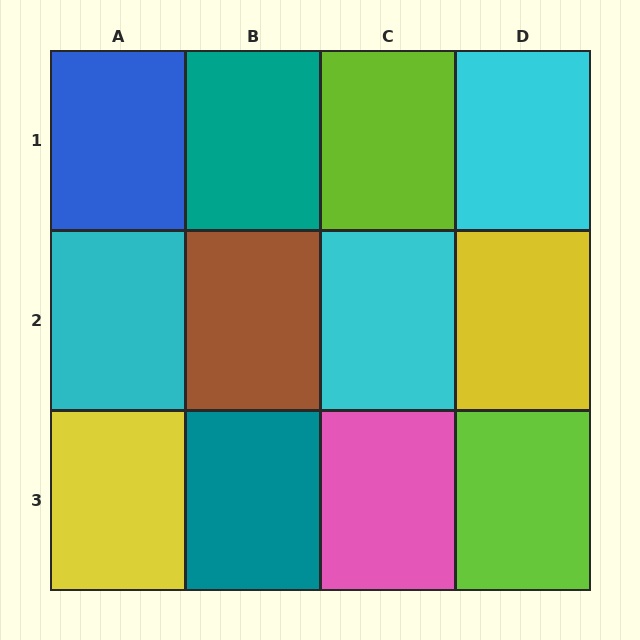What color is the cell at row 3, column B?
Teal.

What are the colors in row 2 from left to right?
Cyan, brown, cyan, yellow.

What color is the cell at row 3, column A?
Yellow.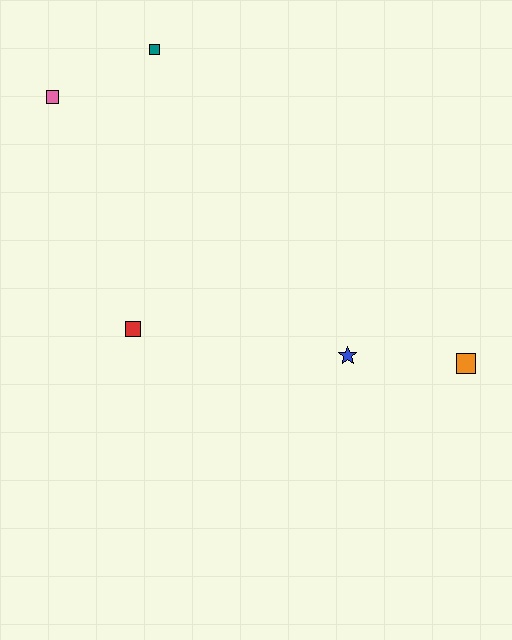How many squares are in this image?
There are 4 squares.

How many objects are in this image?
There are 5 objects.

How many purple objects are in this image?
There are no purple objects.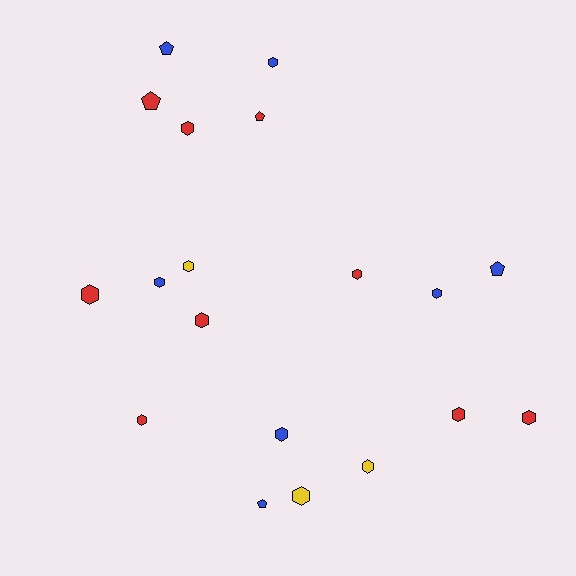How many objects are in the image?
There are 19 objects.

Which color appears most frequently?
Red, with 9 objects.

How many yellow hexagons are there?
There are 3 yellow hexagons.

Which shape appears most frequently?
Hexagon, with 14 objects.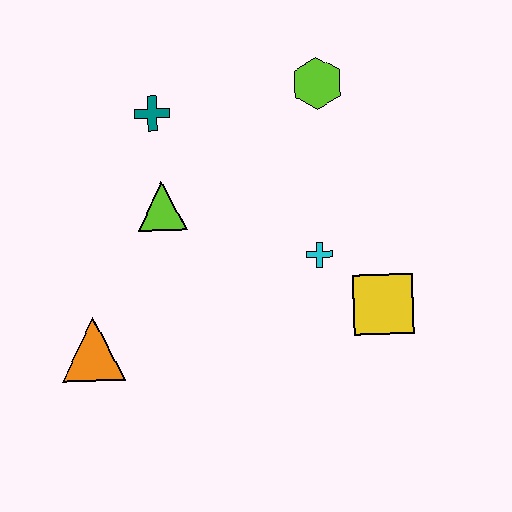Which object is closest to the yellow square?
The cyan cross is closest to the yellow square.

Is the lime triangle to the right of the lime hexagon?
No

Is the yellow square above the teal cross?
No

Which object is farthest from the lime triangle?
The yellow square is farthest from the lime triangle.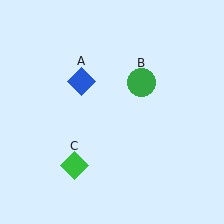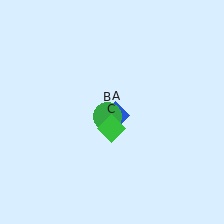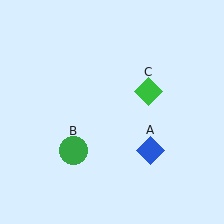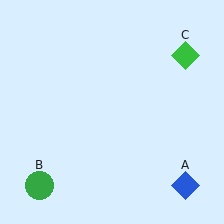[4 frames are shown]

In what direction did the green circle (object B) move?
The green circle (object B) moved down and to the left.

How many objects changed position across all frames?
3 objects changed position: blue diamond (object A), green circle (object B), green diamond (object C).